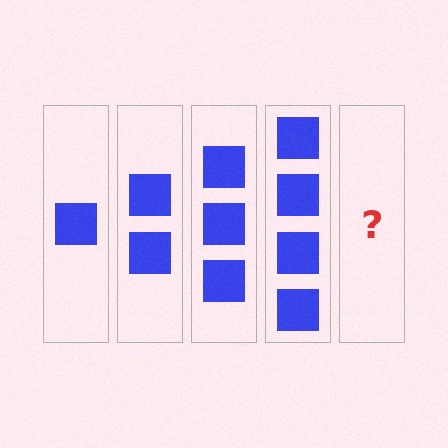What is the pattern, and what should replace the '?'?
The pattern is that each step adds one more square. The '?' should be 5 squares.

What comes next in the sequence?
The next element should be 5 squares.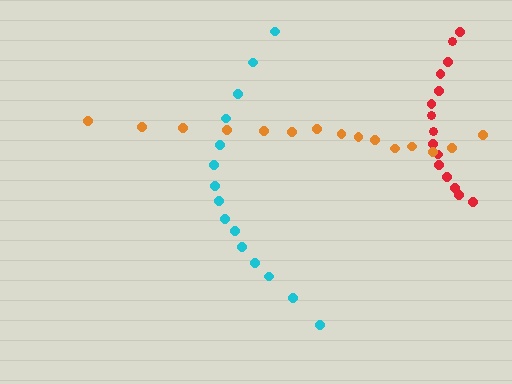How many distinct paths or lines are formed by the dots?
There are 3 distinct paths.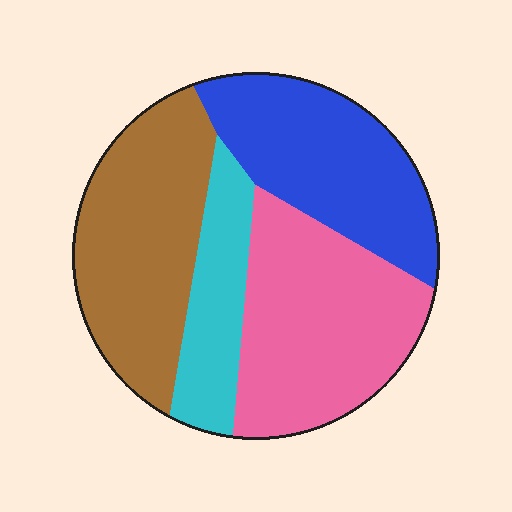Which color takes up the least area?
Cyan, at roughly 15%.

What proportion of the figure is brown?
Brown covers about 30% of the figure.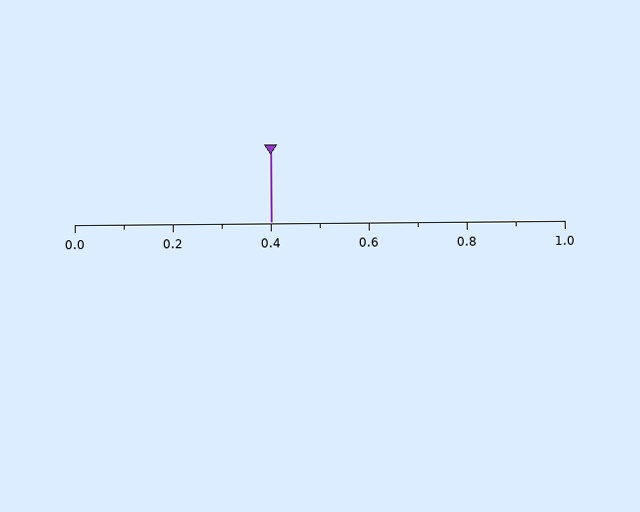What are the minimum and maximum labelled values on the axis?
The axis runs from 0.0 to 1.0.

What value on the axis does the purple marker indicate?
The marker indicates approximately 0.4.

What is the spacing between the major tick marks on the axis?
The major ticks are spaced 0.2 apart.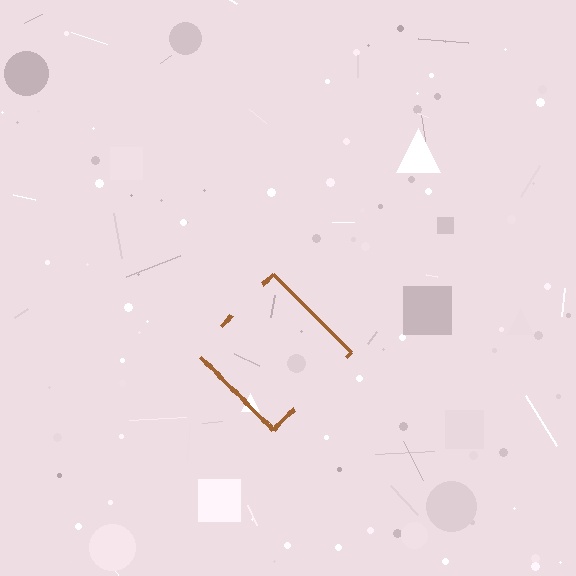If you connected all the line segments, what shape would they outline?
They would outline a diamond.